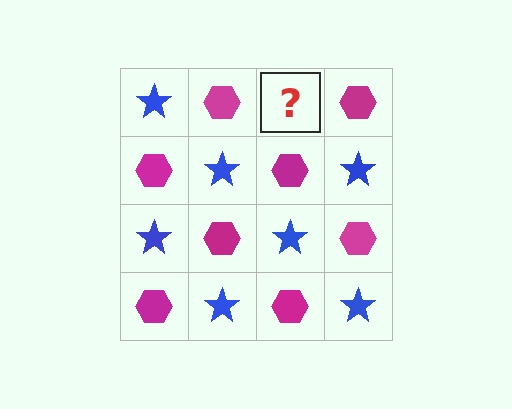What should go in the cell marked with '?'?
The missing cell should contain a blue star.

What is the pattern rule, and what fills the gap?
The rule is that it alternates blue star and magenta hexagon in a checkerboard pattern. The gap should be filled with a blue star.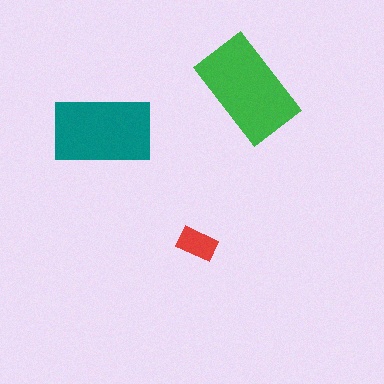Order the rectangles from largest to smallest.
the green one, the teal one, the red one.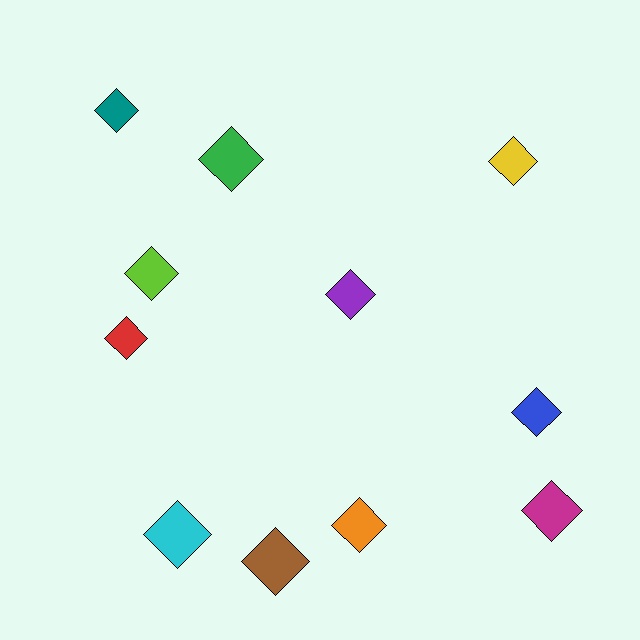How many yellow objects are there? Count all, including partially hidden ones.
There is 1 yellow object.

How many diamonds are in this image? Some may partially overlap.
There are 11 diamonds.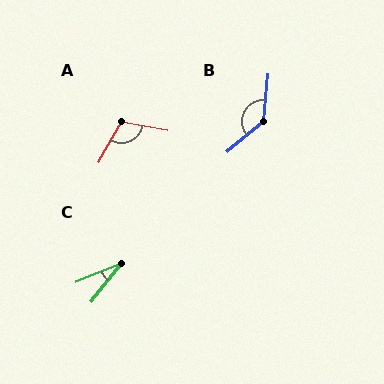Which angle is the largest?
B, at approximately 135 degrees.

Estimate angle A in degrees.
Approximately 109 degrees.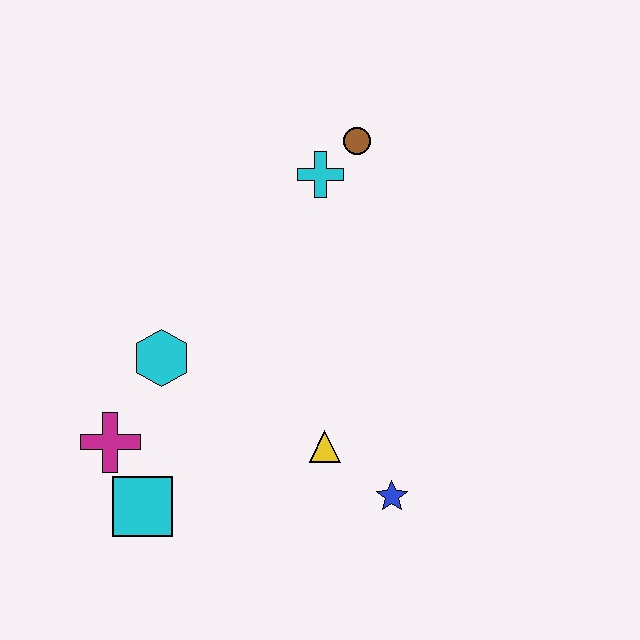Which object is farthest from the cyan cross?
The cyan square is farthest from the cyan cross.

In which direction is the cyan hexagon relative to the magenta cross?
The cyan hexagon is above the magenta cross.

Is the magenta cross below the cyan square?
No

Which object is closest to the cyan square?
The magenta cross is closest to the cyan square.